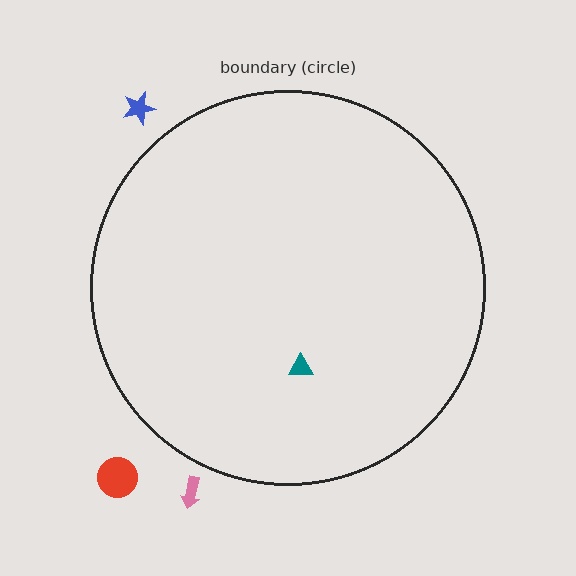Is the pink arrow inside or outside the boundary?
Outside.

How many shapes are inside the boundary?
1 inside, 3 outside.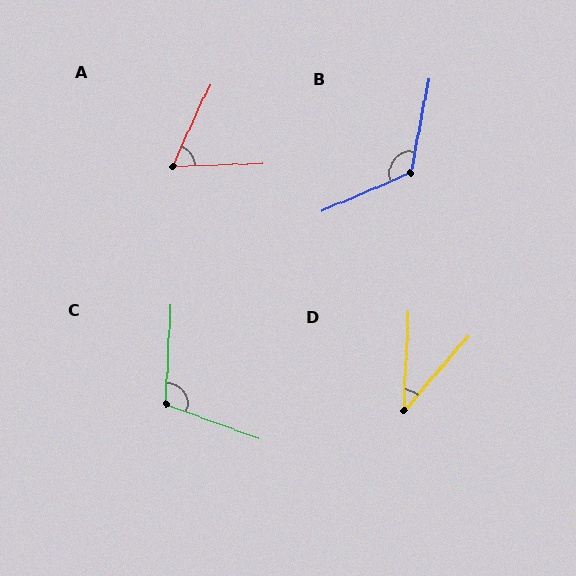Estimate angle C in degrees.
Approximately 107 degrees.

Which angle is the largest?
B, at approximately 124 degrees.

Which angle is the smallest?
D, at approximately 39 degrees.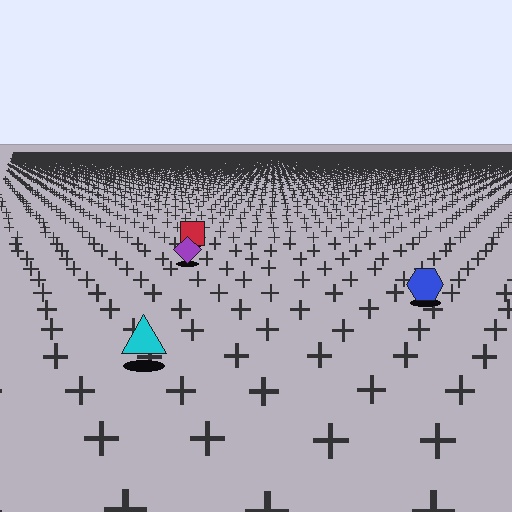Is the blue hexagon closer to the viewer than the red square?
Yes. The blue hexagon is closer — you can tell from the texture gradient: the ground texture is coarser near it.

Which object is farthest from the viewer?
The red square is farthest from the viewer. It appears smaller and the ground texture around it is denser.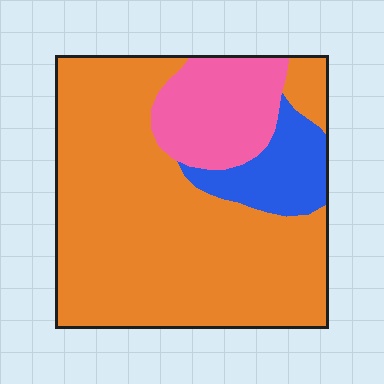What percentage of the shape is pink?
Pink takes up between a sixth and a third of the shape.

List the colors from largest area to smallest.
From largest to smallest: orange, pink, blue.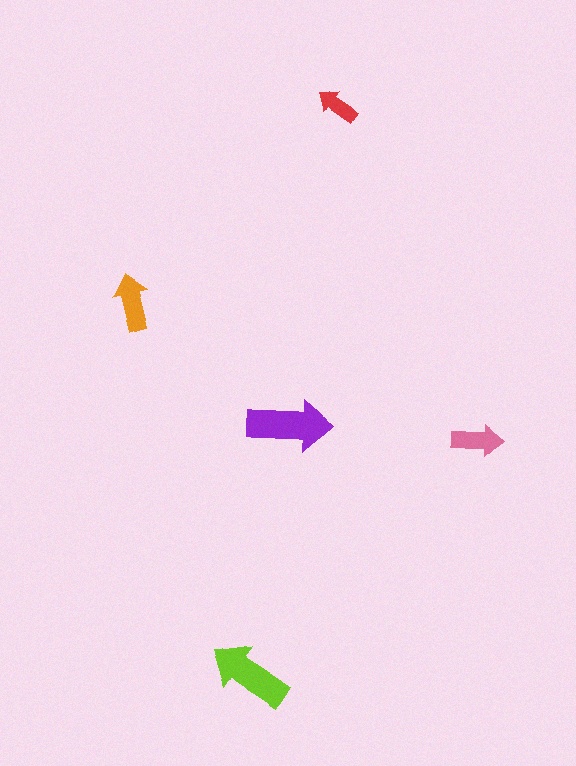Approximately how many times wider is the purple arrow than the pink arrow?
About 1.5 times wider.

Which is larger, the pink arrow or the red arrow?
The pink one.